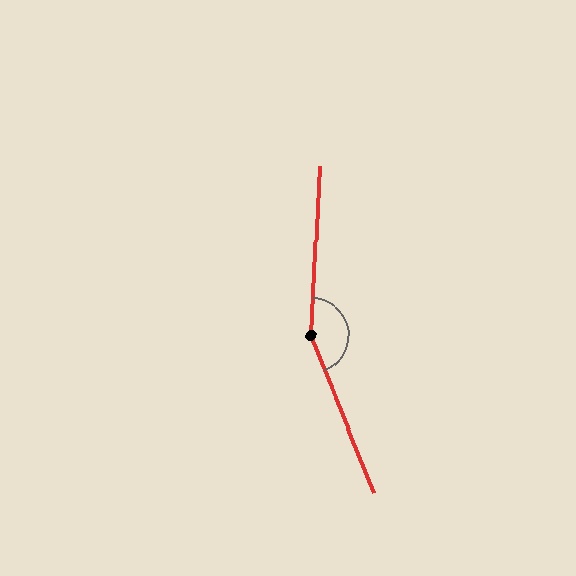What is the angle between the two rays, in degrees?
Approximately 155 degrees.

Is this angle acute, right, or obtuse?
It is obtuse.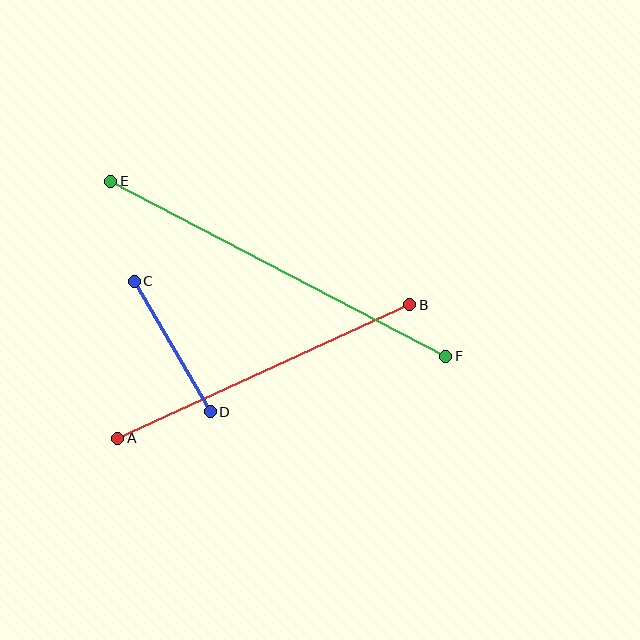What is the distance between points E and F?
The distance is approximately 378 pixels.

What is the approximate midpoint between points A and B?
The midpoint is at approximately (264, 371) pixels.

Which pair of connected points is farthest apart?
Points E and F are farthest apart.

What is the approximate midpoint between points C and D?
The midpoint is at approximately (172, 347) pixels.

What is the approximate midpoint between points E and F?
The midpoint is at approximately (278, 269) pixels.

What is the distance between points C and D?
The distance is approximately 151 pixels.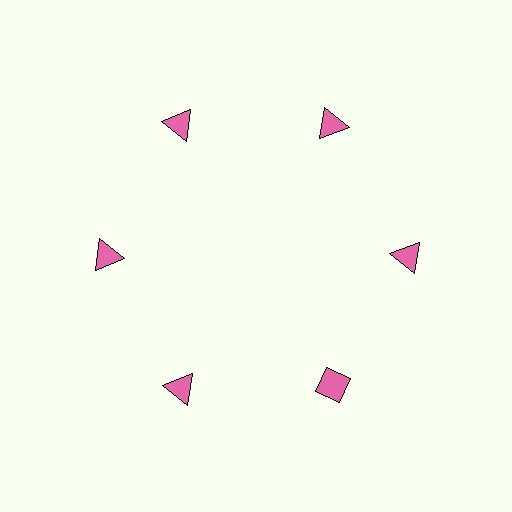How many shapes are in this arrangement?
There are 6 shapes arranged in a ring pattern.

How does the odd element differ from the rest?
It has a different shape: diamond instead of triangle.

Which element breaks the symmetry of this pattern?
The pink diamond at roughly the 5 o'clock position breaks the symmetry. All other shapes are pink triangles.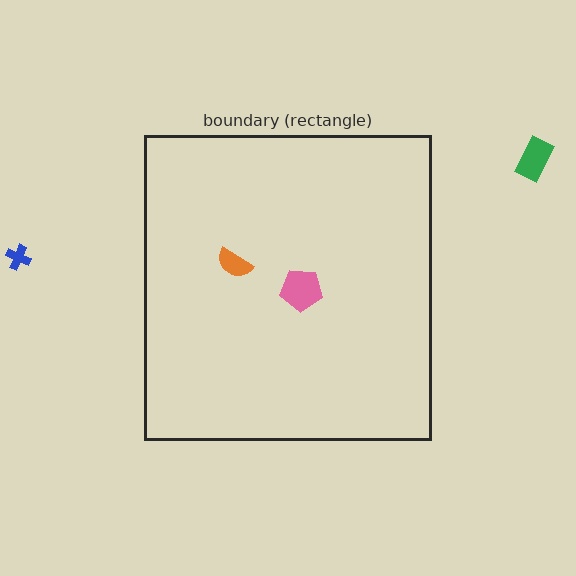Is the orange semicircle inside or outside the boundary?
Inside.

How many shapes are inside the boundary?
2 inside, 2 outside.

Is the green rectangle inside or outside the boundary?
Outside.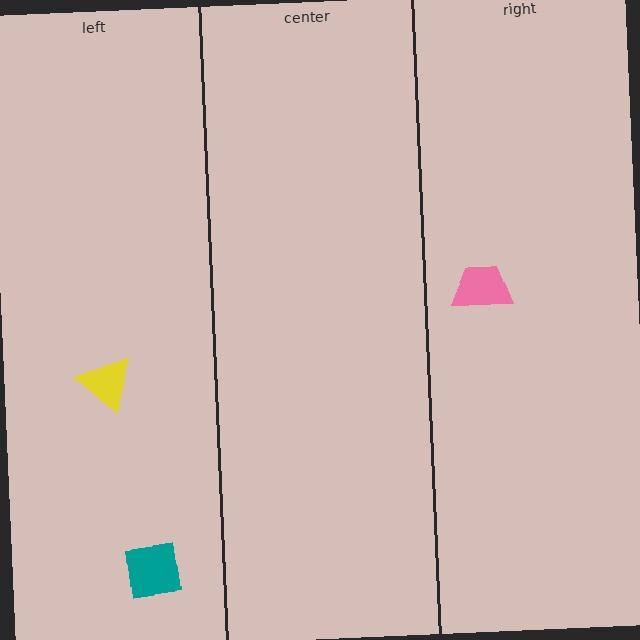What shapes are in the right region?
The pink trapezoid.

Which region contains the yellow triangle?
The left region.